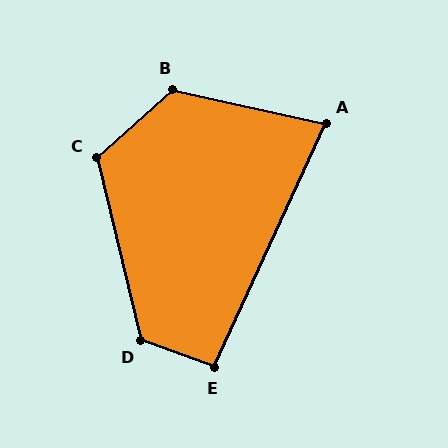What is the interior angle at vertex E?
Approximately 95 degrees (approximately right).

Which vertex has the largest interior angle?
B, at approximately 126 degrees.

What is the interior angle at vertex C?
Approximately 118 degrees (obtuse).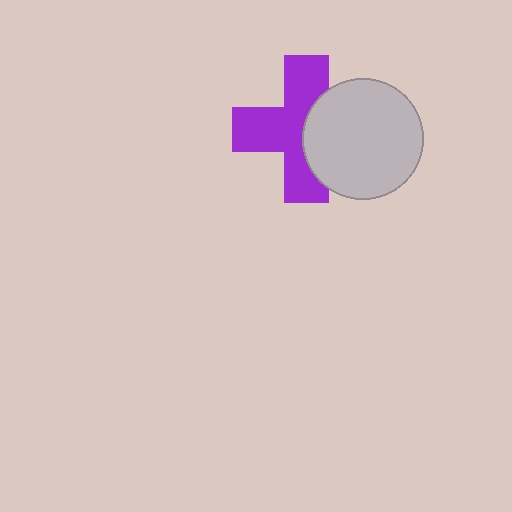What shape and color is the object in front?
The object in front is a light gray circle.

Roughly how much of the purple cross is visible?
About half of it is visible (roughly 63%).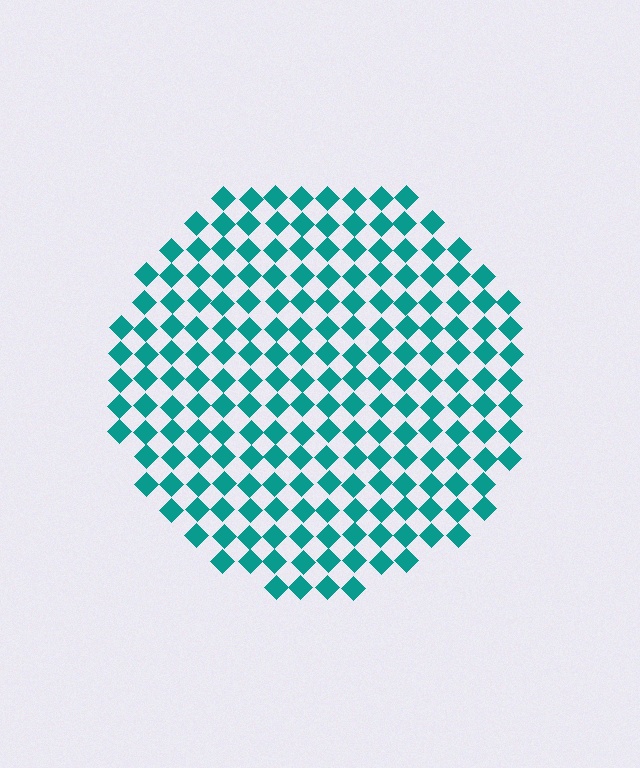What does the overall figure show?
The overall figure shows a circle.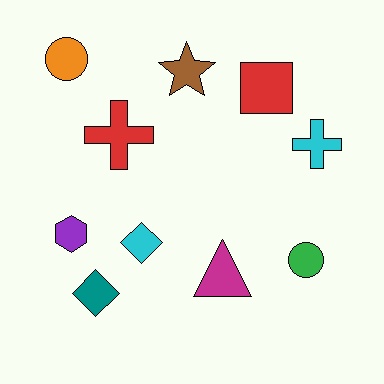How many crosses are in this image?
There are 2 crosses.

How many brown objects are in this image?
There is 1 brown object.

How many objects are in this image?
There are 10 objects.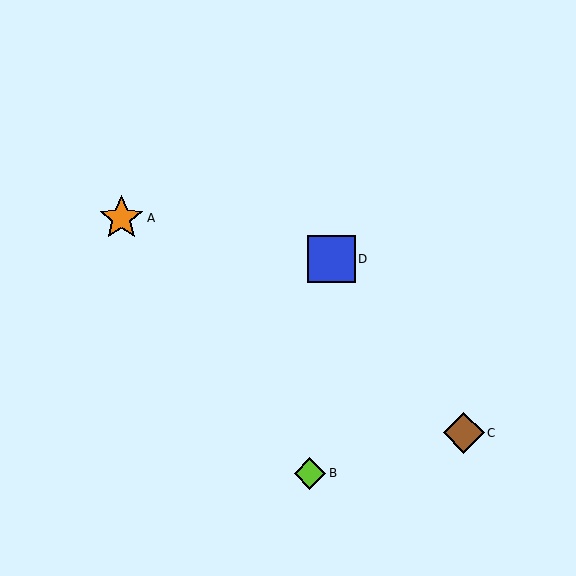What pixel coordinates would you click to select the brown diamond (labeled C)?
Click at (464, 433) to select the brown diamond C.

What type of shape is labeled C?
Shape C is a brown diamond.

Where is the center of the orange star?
The center of the orange star is at (121, 218).